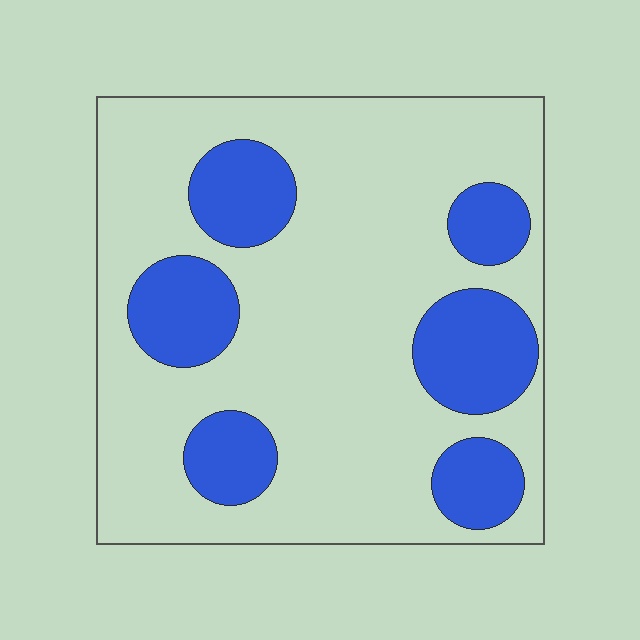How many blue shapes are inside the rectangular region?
6.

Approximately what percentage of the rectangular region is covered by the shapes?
Approximately 25%.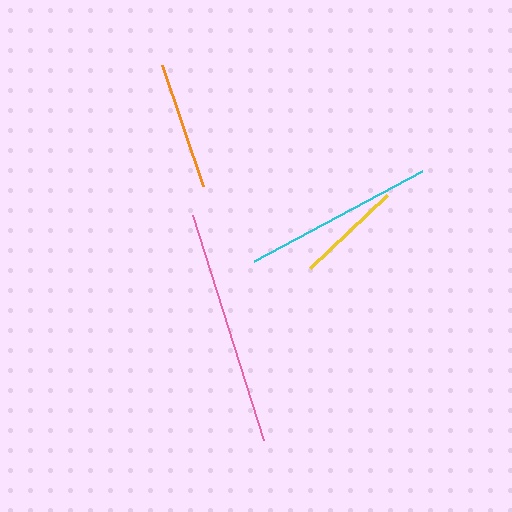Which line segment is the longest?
The pink line is the longest at approximately 236 pixels.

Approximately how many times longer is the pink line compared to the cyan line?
The pink line is approximately 1.2 times the length of the cyan line.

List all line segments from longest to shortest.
From longest to shortest: pink, cyan, orange, yellow.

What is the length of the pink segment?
The pink segment is approximately 236 pixels long.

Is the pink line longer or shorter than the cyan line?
The pink line is longer than the cyan line.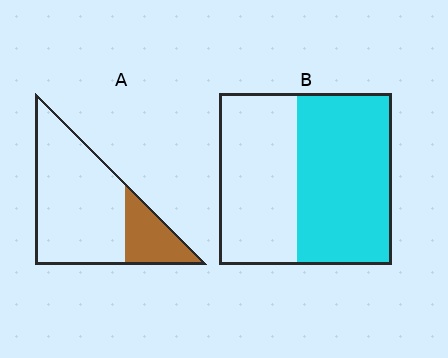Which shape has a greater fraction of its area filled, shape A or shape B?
Shape B.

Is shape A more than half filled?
No.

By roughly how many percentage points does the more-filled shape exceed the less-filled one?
By roughly 30 percentage points (B over A).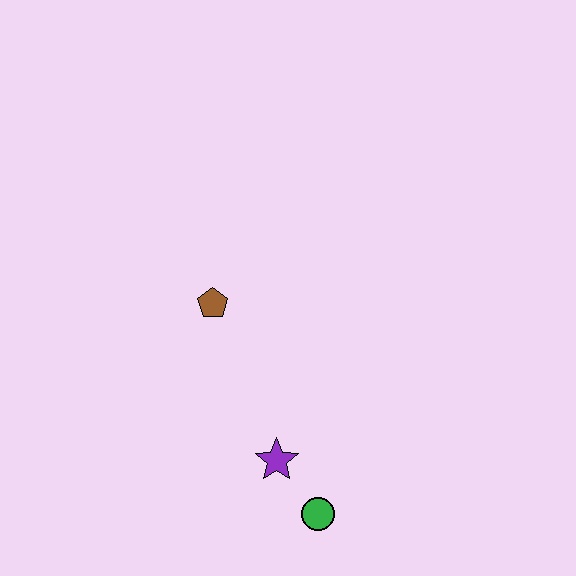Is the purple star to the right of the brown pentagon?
Yes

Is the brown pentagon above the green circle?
Yes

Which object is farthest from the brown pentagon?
The green circle is farthest from the brown pentagon.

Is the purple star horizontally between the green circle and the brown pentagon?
Yes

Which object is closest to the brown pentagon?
The purple star is closest to the brown pentagon.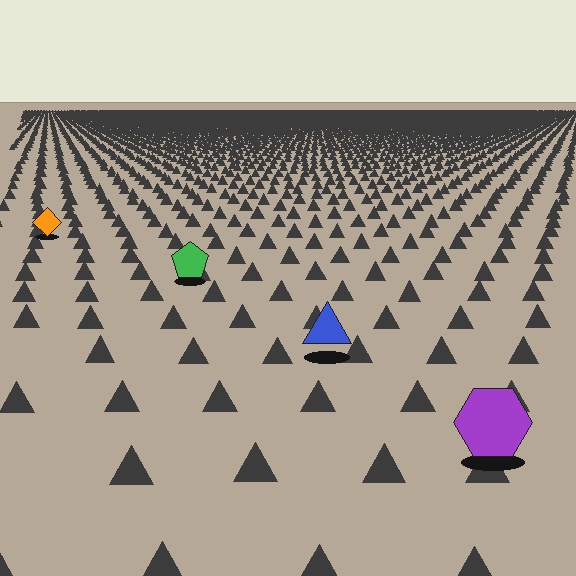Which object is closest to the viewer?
The purple hexagon is closest. The texture marks near it are larger and more spread out.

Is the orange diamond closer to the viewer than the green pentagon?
No. The green pentagon is closer — you can tell from the texture gradient: the ground texture is coarser near it.